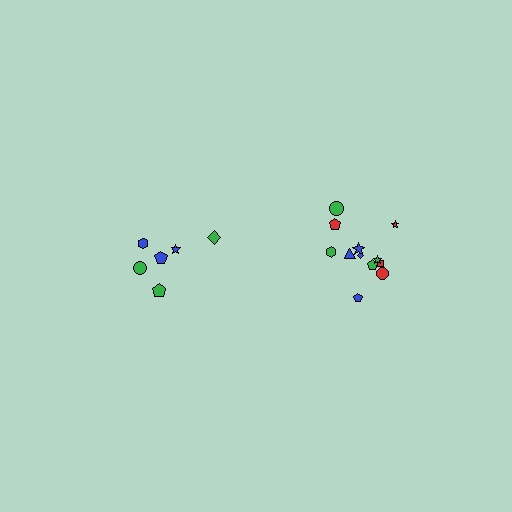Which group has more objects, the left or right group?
The right group.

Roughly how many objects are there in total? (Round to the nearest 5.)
Roughly 20 objects in total.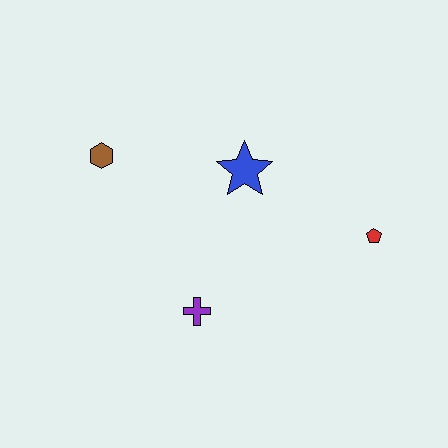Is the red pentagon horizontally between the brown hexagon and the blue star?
No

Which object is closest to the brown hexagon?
The blue star is closest to the brown hexagon.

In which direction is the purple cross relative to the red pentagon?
The purple cross is to the left of the red pentagon.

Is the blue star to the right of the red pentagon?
No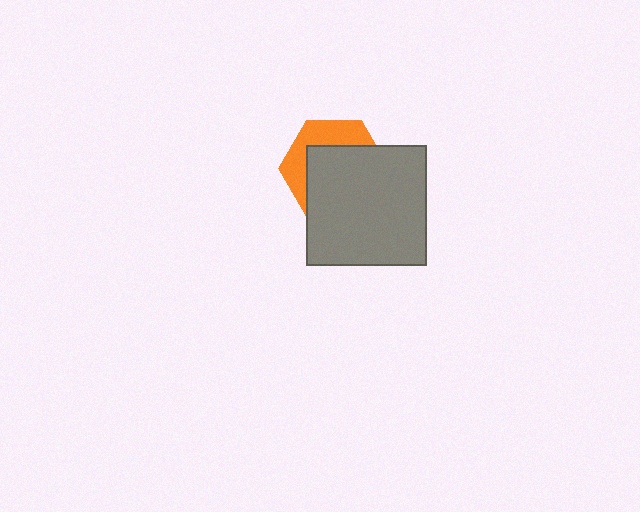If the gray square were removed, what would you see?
You would see the complete orange hexagon.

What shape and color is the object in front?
The object in front is a gray square.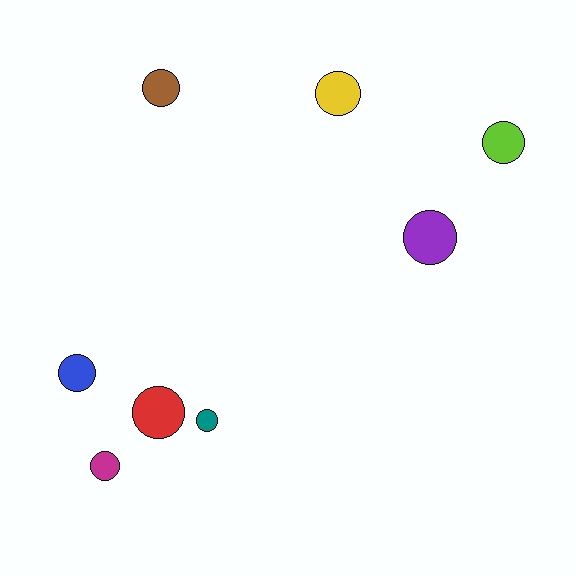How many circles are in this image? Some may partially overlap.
There are 8 circles.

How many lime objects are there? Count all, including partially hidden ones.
There is 1 lime object.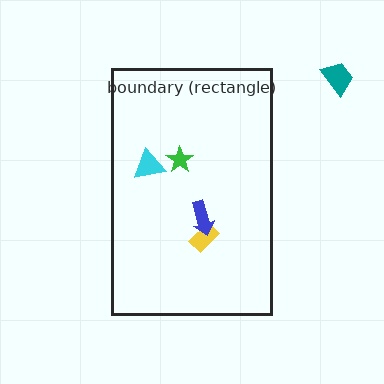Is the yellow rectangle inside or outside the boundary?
Inside.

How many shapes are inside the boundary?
4 inside, 1 outside.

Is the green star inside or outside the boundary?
Inside.